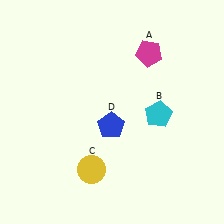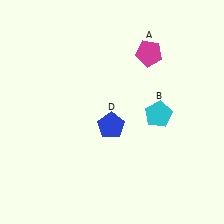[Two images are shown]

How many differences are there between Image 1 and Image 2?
There is 1 difference between the two images.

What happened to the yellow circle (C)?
The yellow circle (C) was removed in Image 2. It was in the bottom-left area of Image 1.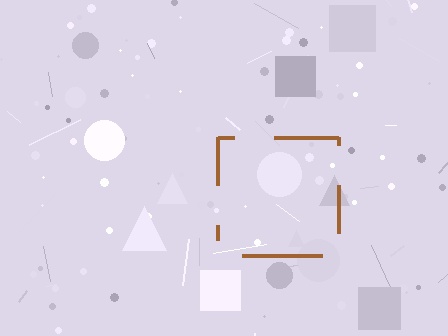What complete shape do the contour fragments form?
The contour fragments form a square.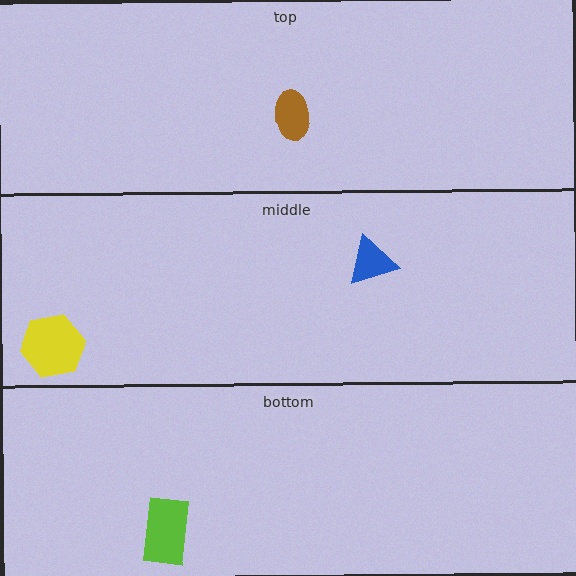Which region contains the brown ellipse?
The top region.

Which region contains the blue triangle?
The middle region.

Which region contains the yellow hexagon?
The middle region.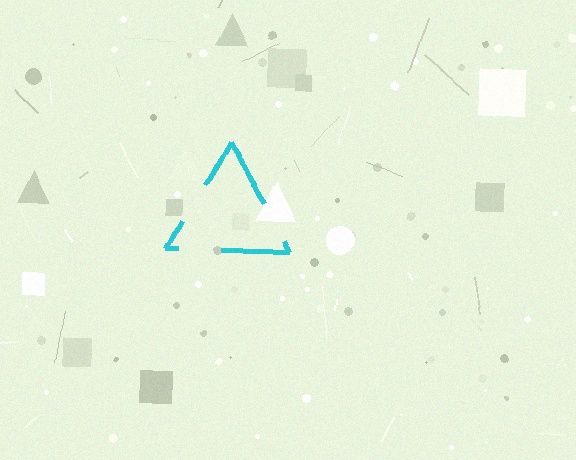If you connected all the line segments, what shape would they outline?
They would outline a triangle.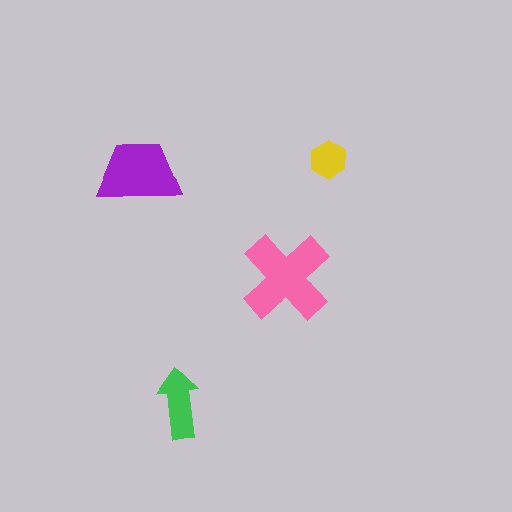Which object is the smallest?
The yellow hexagon.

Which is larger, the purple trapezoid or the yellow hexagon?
The purple trapezoid.